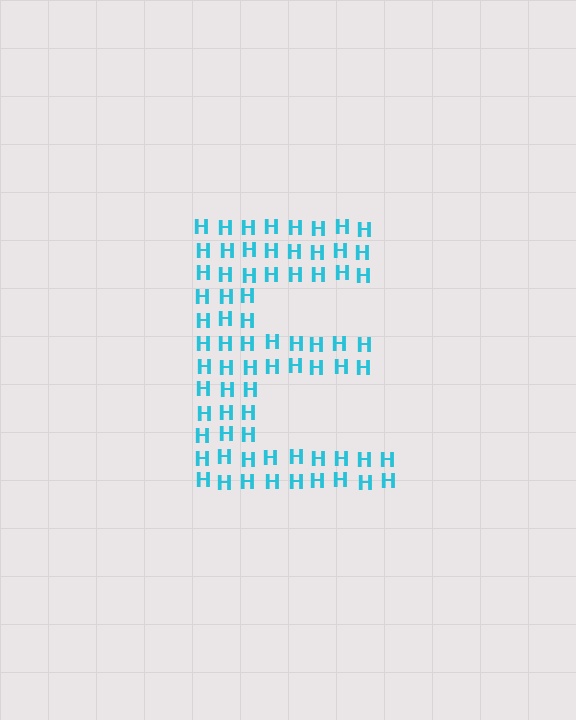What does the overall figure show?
The overall figure shows the letter E.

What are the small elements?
The small elements are letter H's.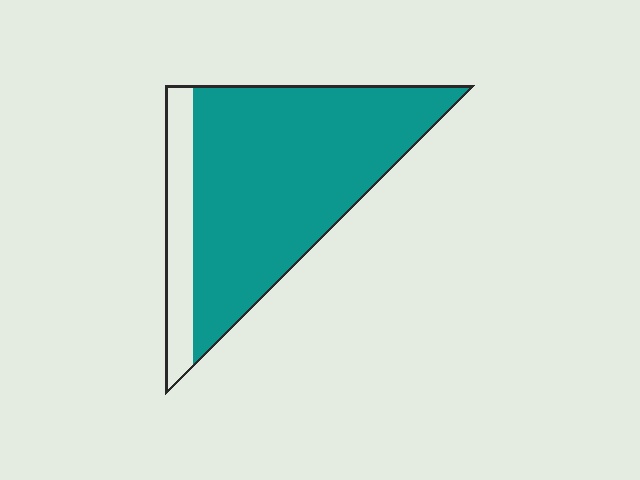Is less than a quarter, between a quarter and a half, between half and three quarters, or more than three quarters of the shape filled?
More than three quarters.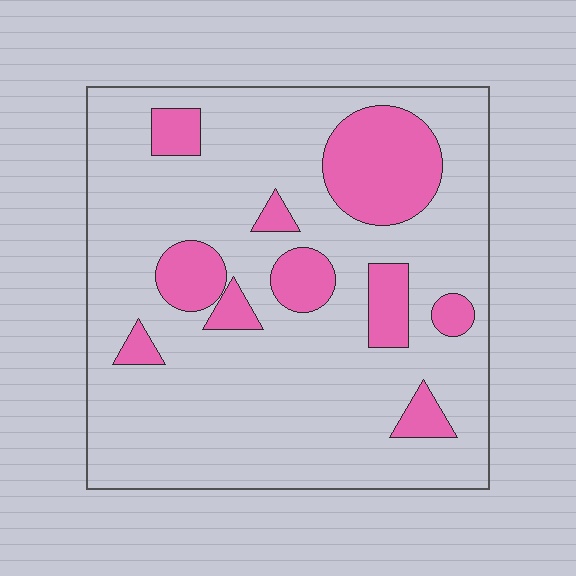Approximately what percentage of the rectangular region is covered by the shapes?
Approximately 20%.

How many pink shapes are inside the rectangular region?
10.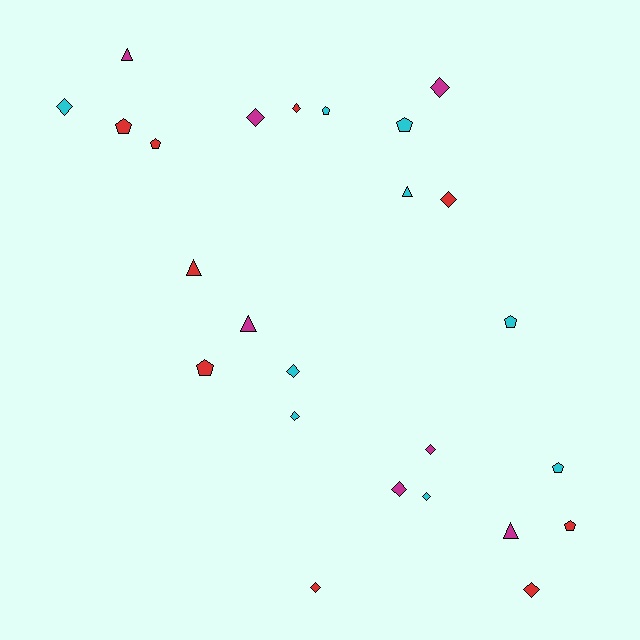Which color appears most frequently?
Red, with 9 objects.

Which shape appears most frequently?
Diamond, with 12 objects.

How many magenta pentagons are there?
There are no magenta pentagons.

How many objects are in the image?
There are 25 objects.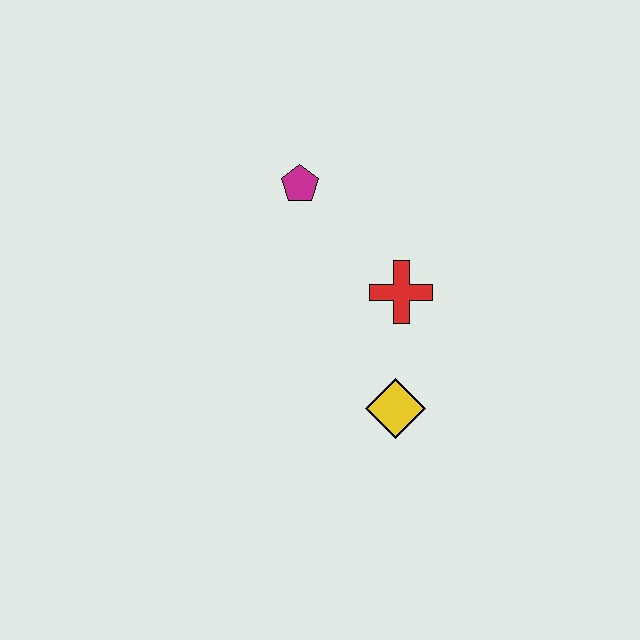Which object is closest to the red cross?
The yellow diamond is closest to the red cross.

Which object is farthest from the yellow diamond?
The magenta pentagon is farthest from the yellow diamond.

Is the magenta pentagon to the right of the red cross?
No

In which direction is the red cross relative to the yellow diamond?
The red cross is above the yellow diamond.